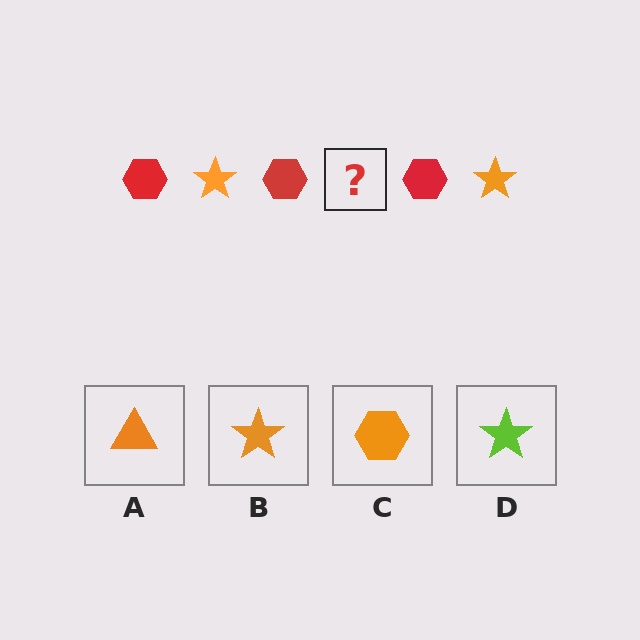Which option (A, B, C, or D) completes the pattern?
B.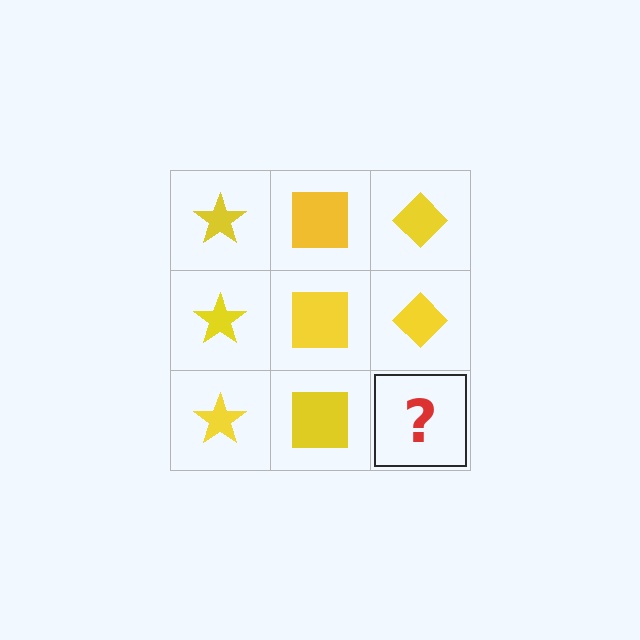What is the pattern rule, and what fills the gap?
The rule is that each column has a consistent shape. The gap should be filled with a yellow diamond.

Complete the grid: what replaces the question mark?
The question mark should be replaced with a yellow diamond.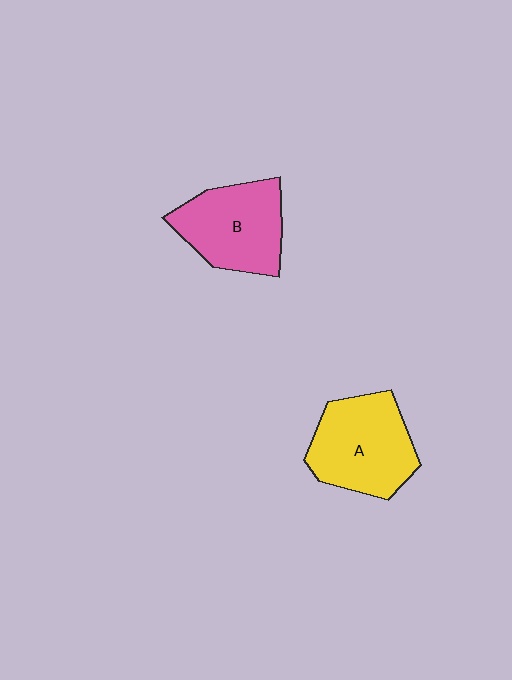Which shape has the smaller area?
Shape B (pink).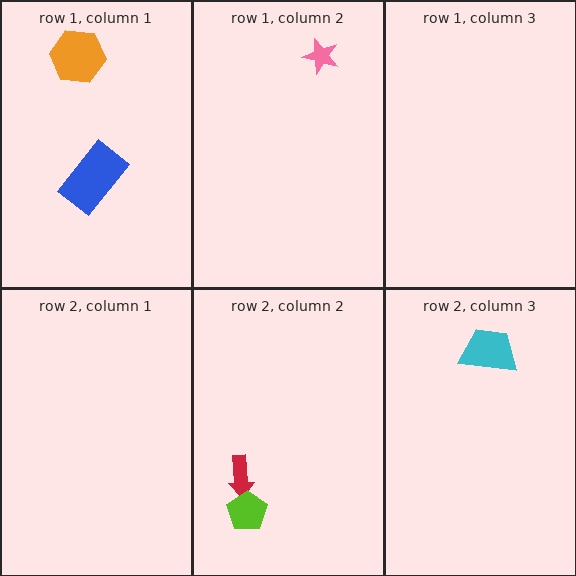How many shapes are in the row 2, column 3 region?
1.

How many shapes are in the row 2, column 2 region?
2.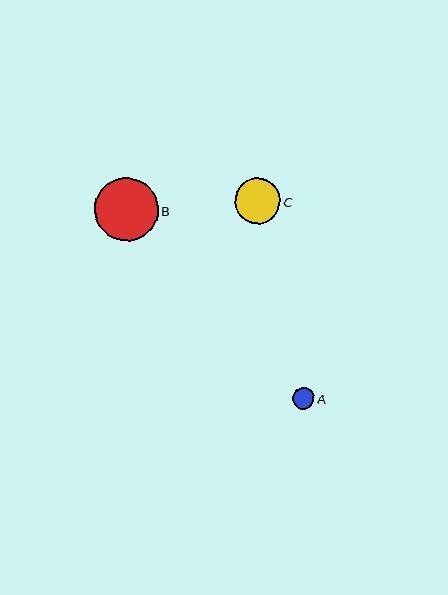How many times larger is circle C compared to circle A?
Circle C is approximately 2.2 times the size of circle A.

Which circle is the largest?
Circle B is the largest with a size of approximately 63 pixels.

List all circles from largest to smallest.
From largest to smallest: B, C, A.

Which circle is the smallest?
Circle A is the smallest with a size of approximately 21 pixels.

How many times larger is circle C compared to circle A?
Circle C is approximately 2.2 times the size of circle A.